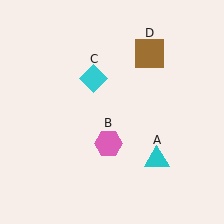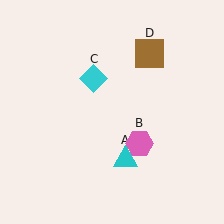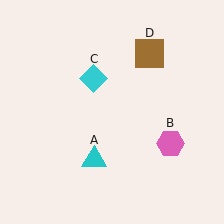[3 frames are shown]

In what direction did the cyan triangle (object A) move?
The cyan triangle (object A) moved left.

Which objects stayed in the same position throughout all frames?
Cyan diamond (object C) and brown square (object D) remained stationary.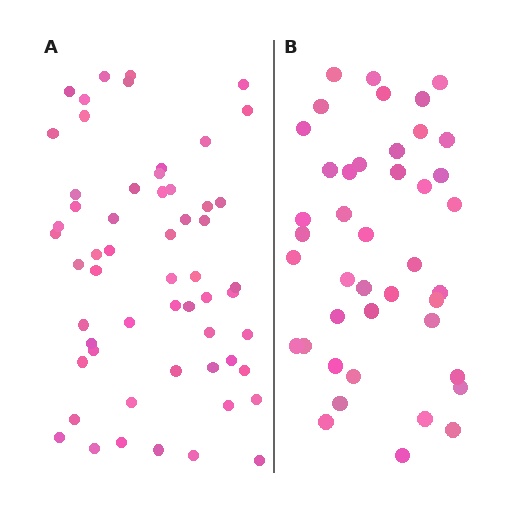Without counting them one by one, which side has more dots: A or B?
Region A (the left region) has more dots.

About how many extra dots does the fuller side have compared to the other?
Region A has approximately 15 more dots than region B.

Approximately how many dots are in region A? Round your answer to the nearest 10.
About 60 dots. (The exact count is 57, which rounds to 60.)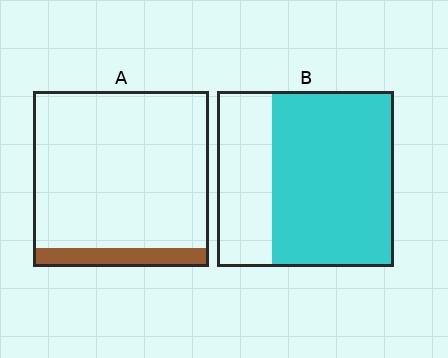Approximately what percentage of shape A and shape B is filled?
A is approximately 10% and B is approximately 70%.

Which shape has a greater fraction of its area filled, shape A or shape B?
Shape B.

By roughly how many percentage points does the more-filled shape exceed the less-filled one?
By roughly 60 percentage points (B over A).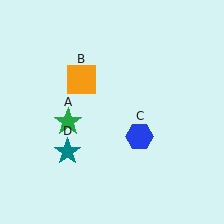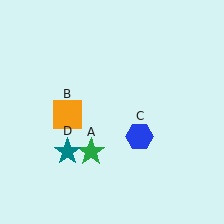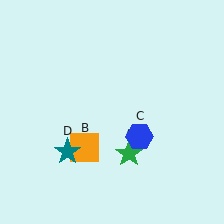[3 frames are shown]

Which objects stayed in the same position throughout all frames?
Blue hexagon (object C) and teal star (object D) remained stationary.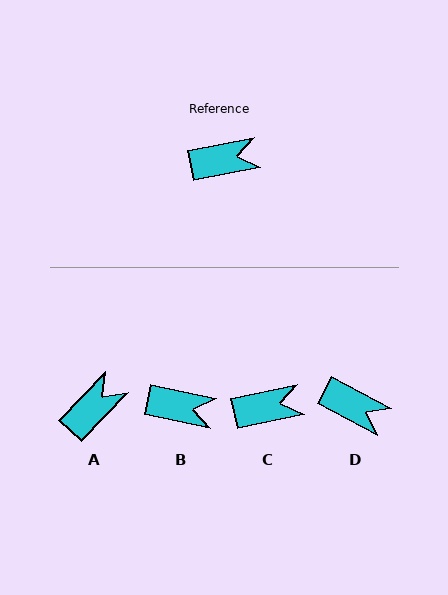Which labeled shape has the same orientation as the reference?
C.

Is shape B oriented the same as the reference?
No, it is off by about 23 degrees.